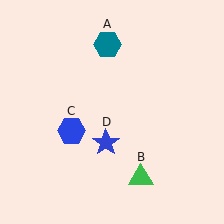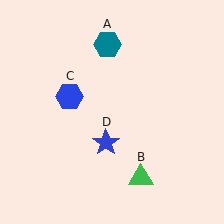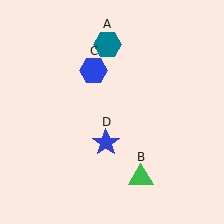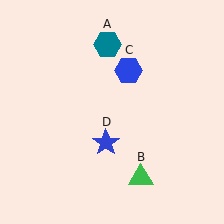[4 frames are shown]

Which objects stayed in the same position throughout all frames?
Teal hexagon (object A) and green triangle (object B) and blue star (object D) remained stationary.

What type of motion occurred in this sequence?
The blue hexagon (object C) rotated clockwise around the center of the scene.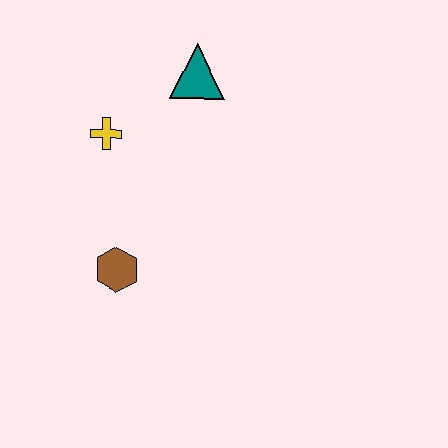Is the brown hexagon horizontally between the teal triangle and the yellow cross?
Yes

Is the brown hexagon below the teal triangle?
Yes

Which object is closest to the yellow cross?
The teal triangle is closest to the yellow cross.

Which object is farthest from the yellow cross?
The brown hexagon is farthest from the yellow cross.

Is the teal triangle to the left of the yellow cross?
No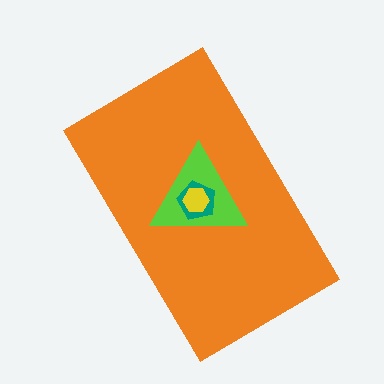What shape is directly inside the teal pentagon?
The yellow hexagon.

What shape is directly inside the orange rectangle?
The lime triangle.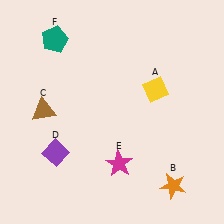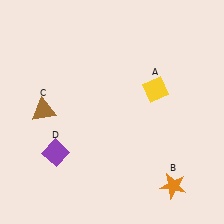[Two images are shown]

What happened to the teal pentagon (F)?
The teal pentagon (F) was removed in Image 2. It was in the top-left area of Image 1.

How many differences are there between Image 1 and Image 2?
There are 2 differences between the two images.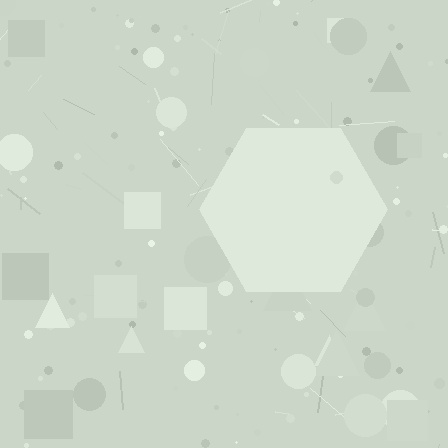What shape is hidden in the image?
A hexagon is hidden in the image.